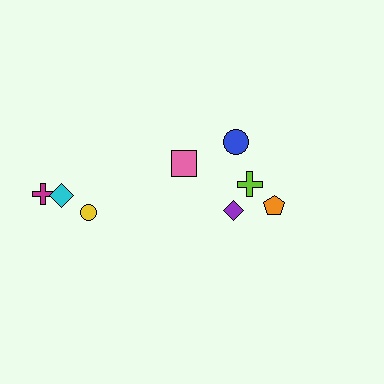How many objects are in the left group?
There are 3 objects.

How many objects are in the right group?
There are 5 objects.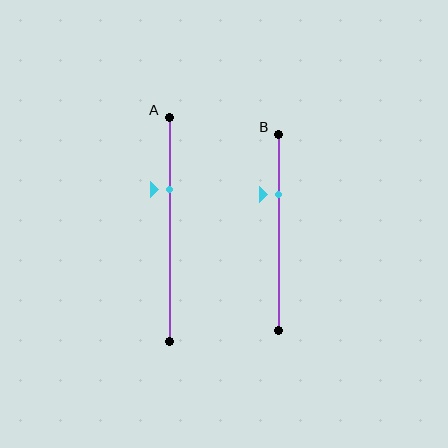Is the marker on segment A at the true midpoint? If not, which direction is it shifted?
No, the marker on segment A is shifted upward by about 18% of the segment length.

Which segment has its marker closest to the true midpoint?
Segment A has its marker closest to the true midpoint.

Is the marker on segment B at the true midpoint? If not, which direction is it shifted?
No, the marker on segment B is shifted upward by about 19% of the segment length.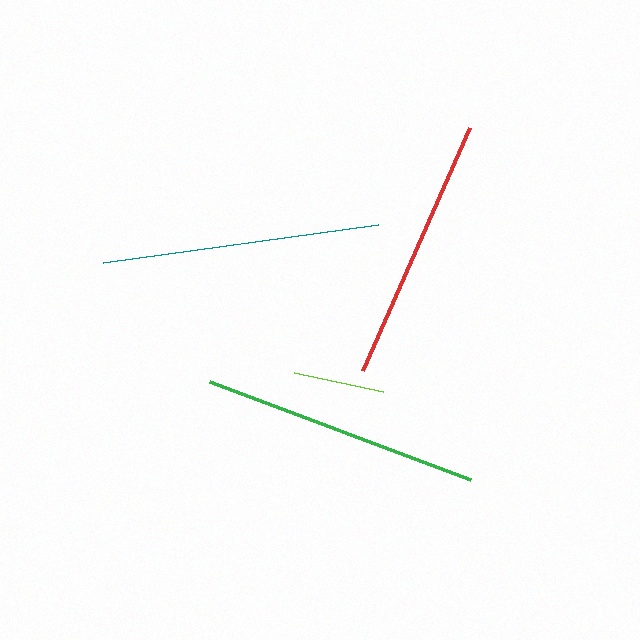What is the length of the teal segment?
The teal segment is approximately 278 pixels long.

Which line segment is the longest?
The green line is the longest at approximately 279 pixels.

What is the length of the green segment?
The green segment is approximately 279 pixels long.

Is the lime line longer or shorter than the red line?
The red line is longer than the lime line.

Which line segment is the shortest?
The lime line is the shortest at approximately 90 pixels.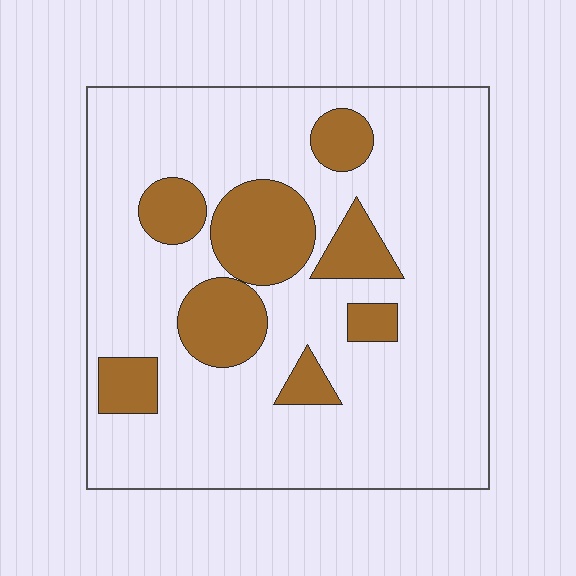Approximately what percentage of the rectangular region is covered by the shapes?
Approximately 20%.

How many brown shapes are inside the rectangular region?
8.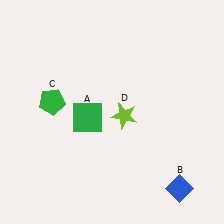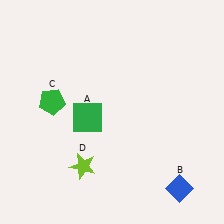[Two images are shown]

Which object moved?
The lime star (D) moved down.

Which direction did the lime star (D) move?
The lime star (D) moved down.